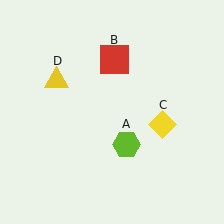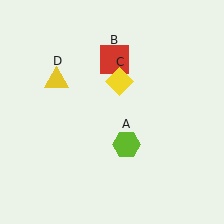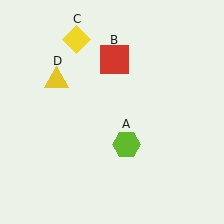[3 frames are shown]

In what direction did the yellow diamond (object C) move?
The yellow diamond (object C) moved up and to the left.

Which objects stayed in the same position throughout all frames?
Lime hexagon (object A) and red square (object B) and yellow triangle (object D) remained stationary.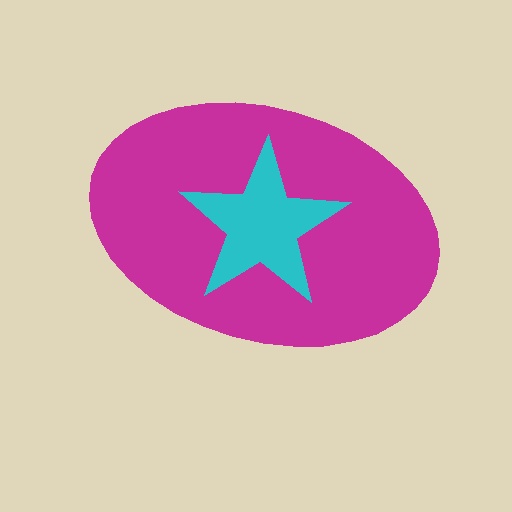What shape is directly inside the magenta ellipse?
The cyan star.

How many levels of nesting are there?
2.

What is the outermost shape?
The magenta ellipse.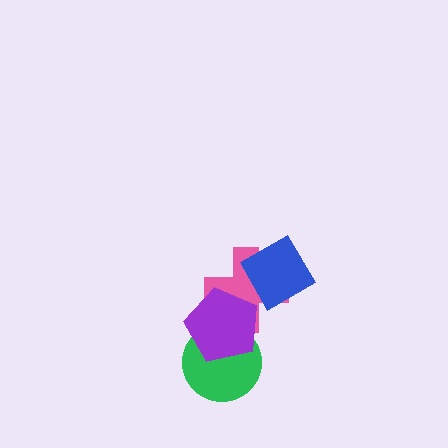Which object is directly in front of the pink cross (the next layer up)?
The blue diamond is directly in front of the pink cross.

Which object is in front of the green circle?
The purple pentagon is in front of the green circle.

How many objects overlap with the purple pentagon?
2 objects overlap with the purple pentagon.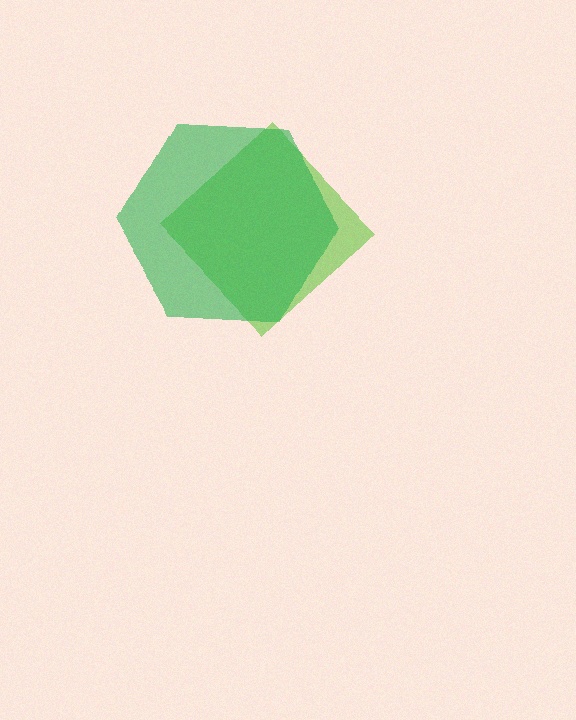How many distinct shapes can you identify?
There are 2 distinct shapes: a lime diamond, a green hexagon.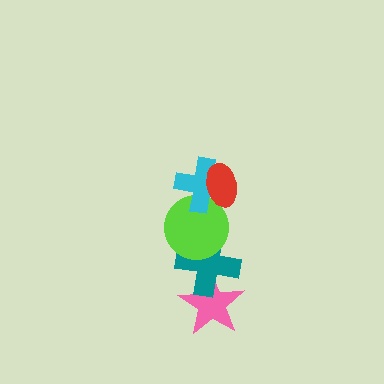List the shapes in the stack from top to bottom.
From top to bottom: the red ellipse, the cyan cross, the lime circle, the teal cross, the pink star.